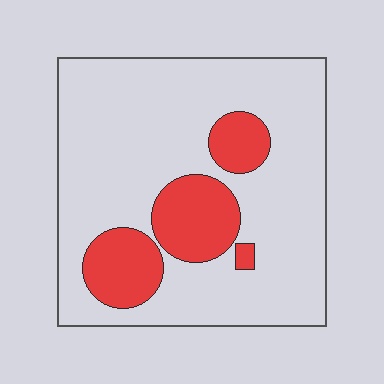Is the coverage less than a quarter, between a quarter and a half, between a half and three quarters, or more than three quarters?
Less than a quarter.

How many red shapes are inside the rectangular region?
4.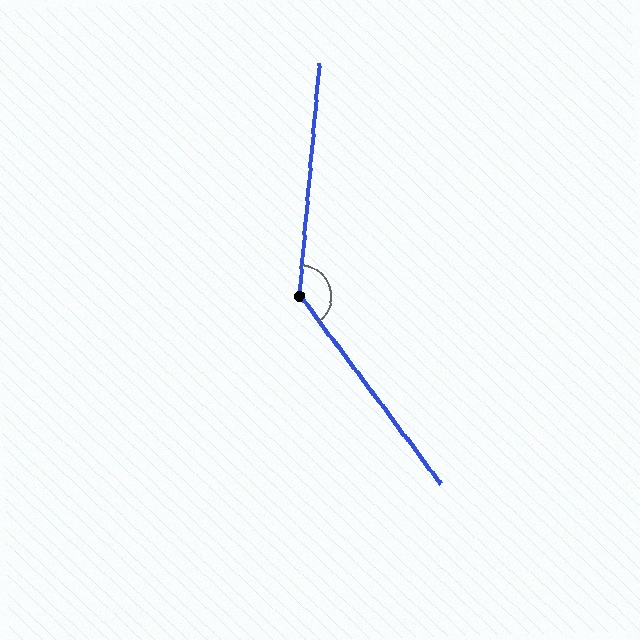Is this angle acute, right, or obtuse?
It is obtuse.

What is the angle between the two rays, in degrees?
Approximately 138 degrees.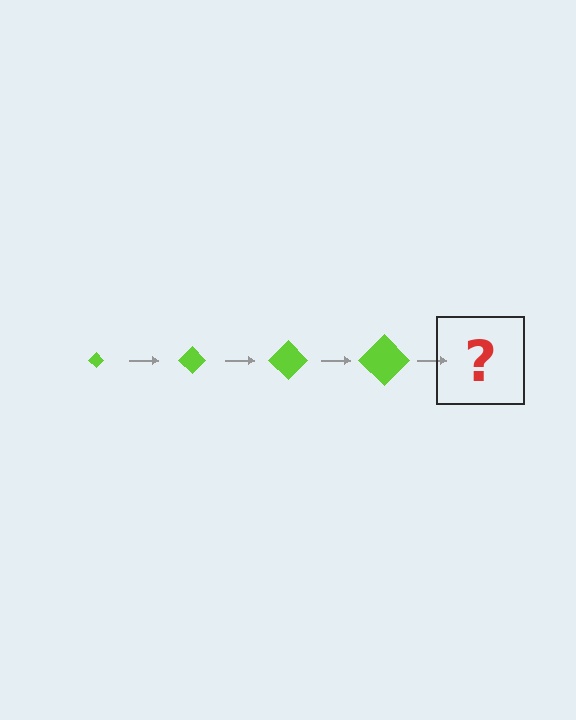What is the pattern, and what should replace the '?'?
The pattern is that the diamond gets progressively larger each step. The '?' should be a lime diamond, larger than the previous one.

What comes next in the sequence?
The next element should be a lime diamond, larger than the previous one.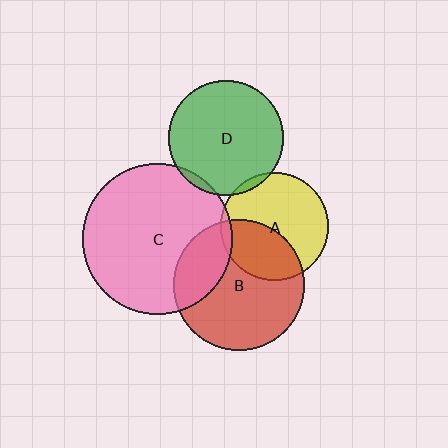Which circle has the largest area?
Circle C (pink).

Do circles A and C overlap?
Yes.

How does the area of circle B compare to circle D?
Approximately 1.3 times.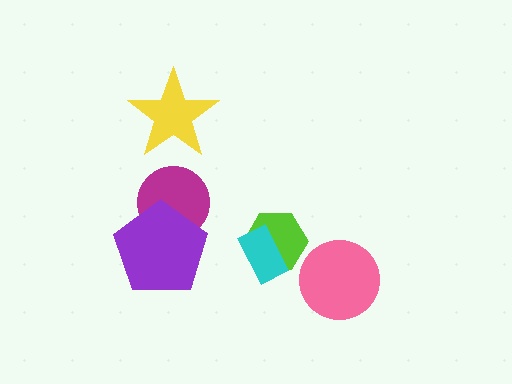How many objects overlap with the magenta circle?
1 object overlaps with the magenta circle.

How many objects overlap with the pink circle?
0 objects overlap with the pink circle.